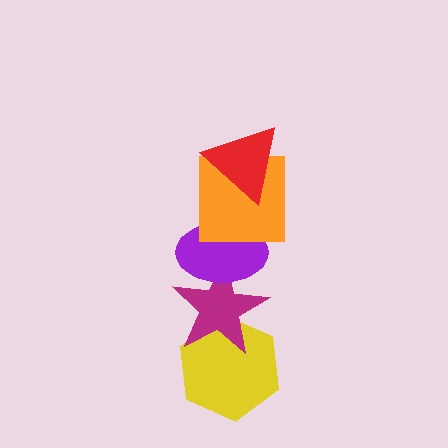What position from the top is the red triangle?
The red triangle is 1st from the top.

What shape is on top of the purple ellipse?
The orange square is on top of the purple ellipse.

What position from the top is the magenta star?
The magenta star is 4th from the top.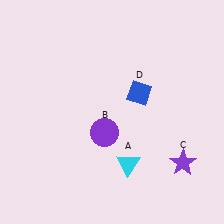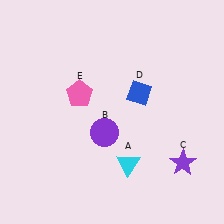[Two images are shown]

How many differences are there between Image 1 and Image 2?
There is 1 difference between the two images.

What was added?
A pink pentagon (E) was added in Image 2.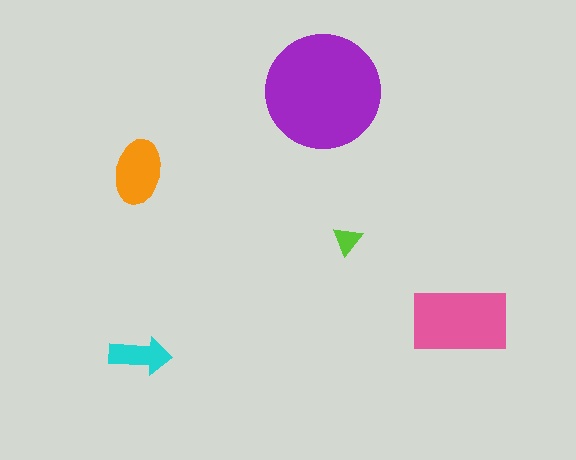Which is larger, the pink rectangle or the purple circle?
The purple circle.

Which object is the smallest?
The lime triangle.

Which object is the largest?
The purple circle.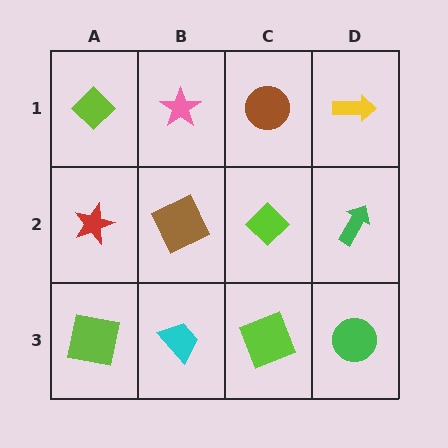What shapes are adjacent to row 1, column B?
A brown square (row 2, column B), a lime diamond (row 1, column A), a brown circle (row 1, column C).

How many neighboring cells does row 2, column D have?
3.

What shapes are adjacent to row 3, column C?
A lime diamond (row 2, column C), a cyan trapezoid (row 3, column B), a green circle (row 3, column D).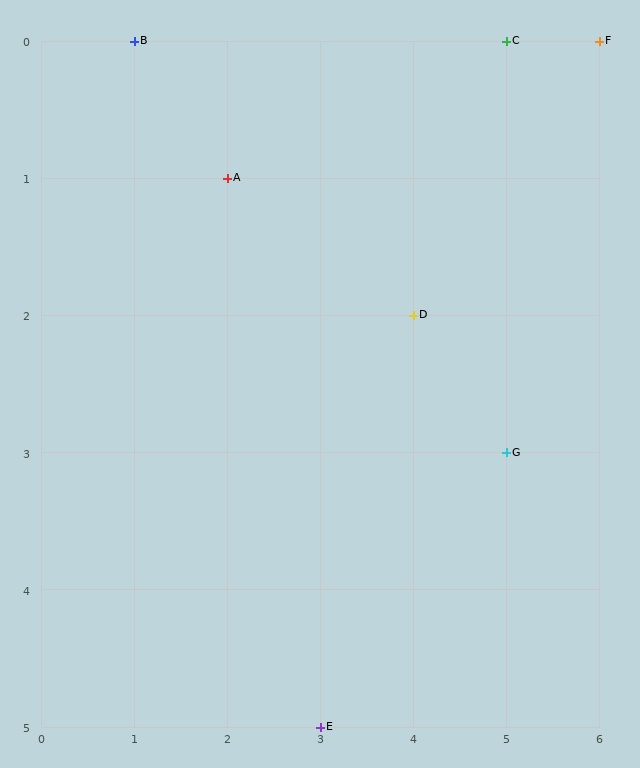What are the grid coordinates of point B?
Point B is at grid coordinates (1, 0).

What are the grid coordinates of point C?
Point C is at grid coordinates (5, 0).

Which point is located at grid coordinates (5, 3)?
Point G is at (5, 3).